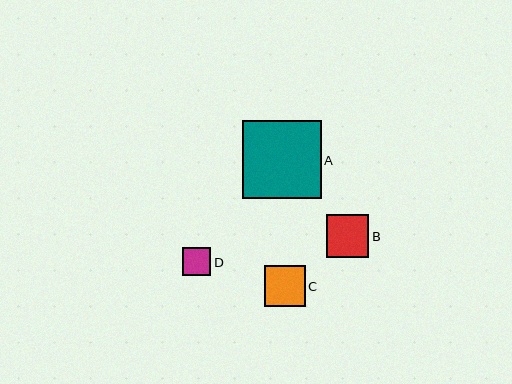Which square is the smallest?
Square D is the smallest with a size of approximately 29 pixels.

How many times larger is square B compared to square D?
Square B is approximately 1.5 times the size of square D.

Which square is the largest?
Square A is the largest with a size of approximately 78 pixels.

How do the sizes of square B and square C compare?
Square B and square C are approximately the same size.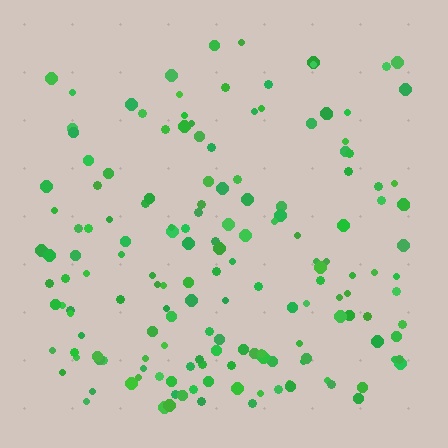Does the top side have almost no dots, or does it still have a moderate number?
Still a moderate number, just noticeably fewer than the bottom.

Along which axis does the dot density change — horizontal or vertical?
Vertical.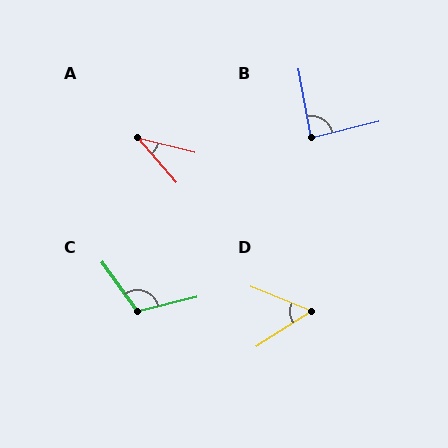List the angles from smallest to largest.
A (35°), D (55°), B (87°), C (111°).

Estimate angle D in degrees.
Approximately 55 degrees.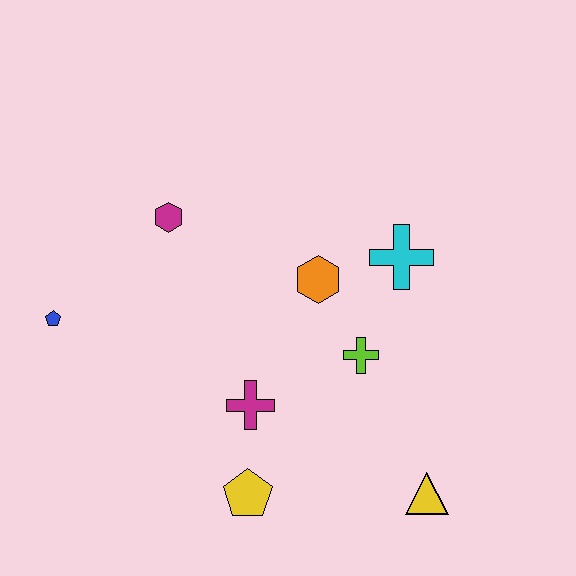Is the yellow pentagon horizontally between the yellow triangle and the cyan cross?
No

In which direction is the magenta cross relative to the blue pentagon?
The magenta cross is to the right of the blue pentagon.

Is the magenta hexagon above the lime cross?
Yes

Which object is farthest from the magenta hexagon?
The yellow triangle is farthest from the magenta hexagon.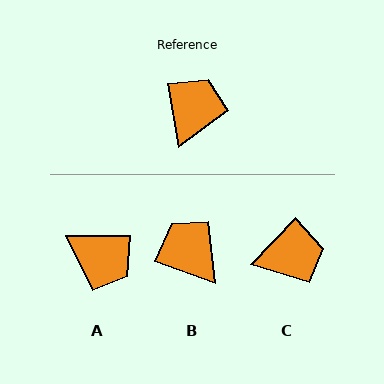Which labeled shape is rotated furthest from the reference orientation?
A, about 100 degrees away.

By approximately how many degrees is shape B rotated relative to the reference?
Approximately 60 degrees counter-clockwise.